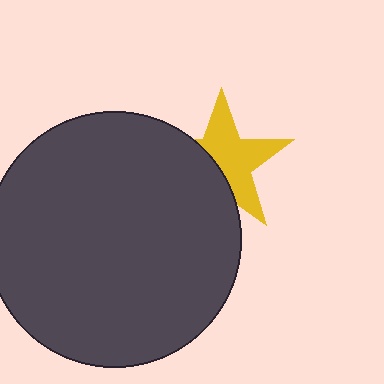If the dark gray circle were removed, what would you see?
You would see the complete yellow star.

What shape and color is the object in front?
The object in front is a dark gray circle.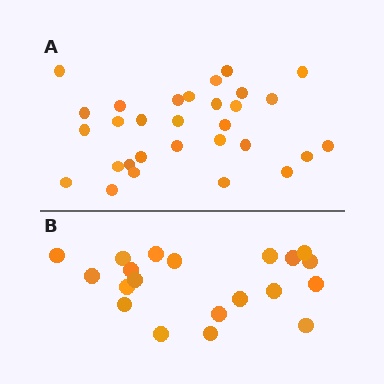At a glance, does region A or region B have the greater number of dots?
Region A (the top region) has more dots.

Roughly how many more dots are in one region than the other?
Region A has roughly 10 or so more dots than region B.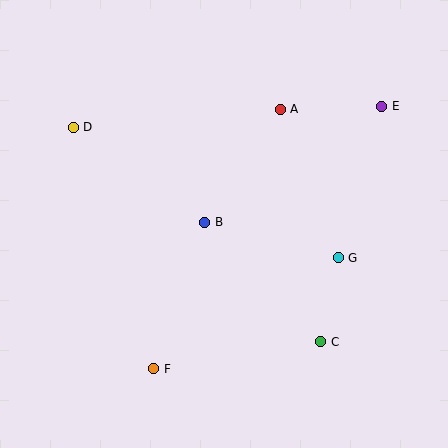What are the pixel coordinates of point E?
Point E is at (382, 106).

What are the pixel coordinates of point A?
Point A is at (280, 109).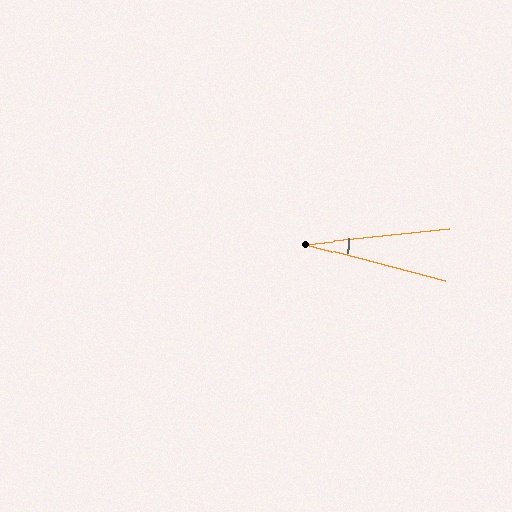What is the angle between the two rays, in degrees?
Approximately 21 degrees.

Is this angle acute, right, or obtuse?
It is acute.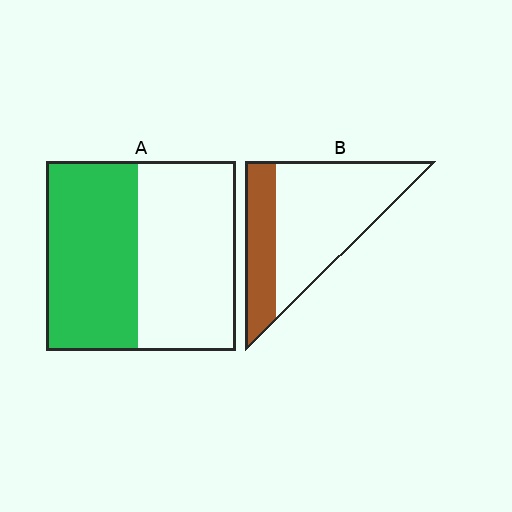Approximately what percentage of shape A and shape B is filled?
A is approximately 50% and B is approximately 30%.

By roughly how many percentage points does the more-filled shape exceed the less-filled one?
By roughly 20 percentage points (A over B).